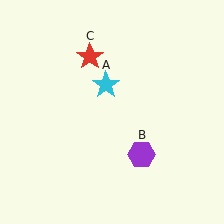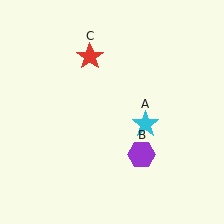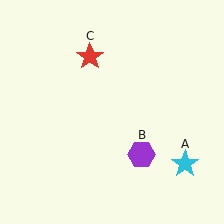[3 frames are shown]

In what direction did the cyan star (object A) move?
The cyan star (object A) moved down and to the right.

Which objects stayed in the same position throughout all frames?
Purple hexagon (object B) and red star (object C) remained stationary.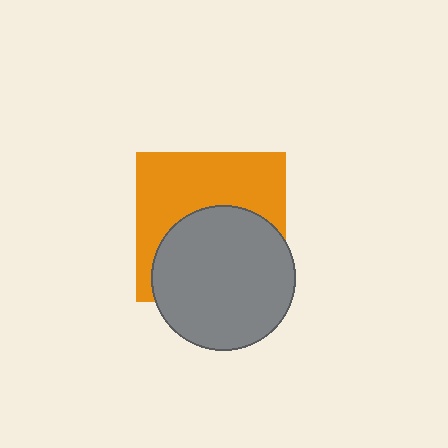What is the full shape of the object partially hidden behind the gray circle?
The partially hidden object is an orange square.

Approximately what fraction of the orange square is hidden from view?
Roughly 50% of the orange square is hidden behind the gray circle.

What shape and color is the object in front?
The object in front is a gray circle.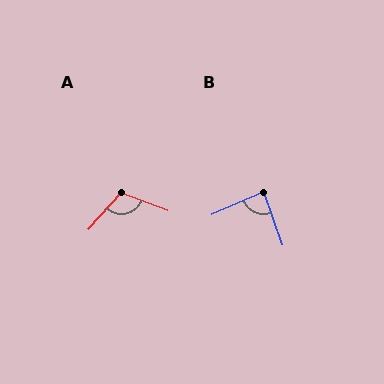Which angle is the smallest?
B, at approximately 86 degrees.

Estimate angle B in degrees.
Approximately 86 degrees.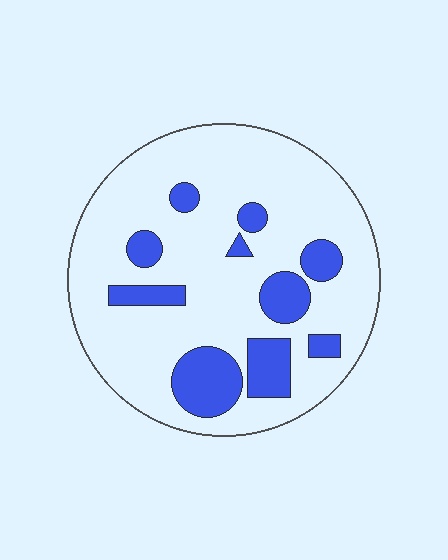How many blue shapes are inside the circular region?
10.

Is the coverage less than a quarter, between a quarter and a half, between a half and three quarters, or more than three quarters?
Less than a quarter.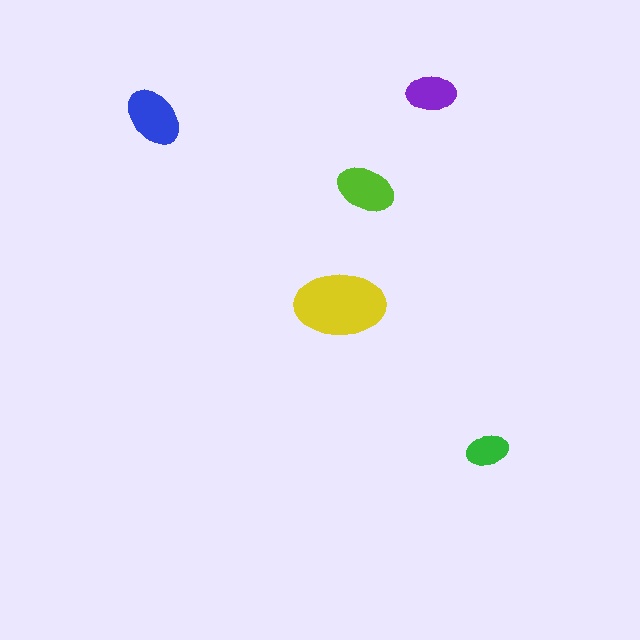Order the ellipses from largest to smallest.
the yellow one, the blue one, the lime one, the purple one, the green one.